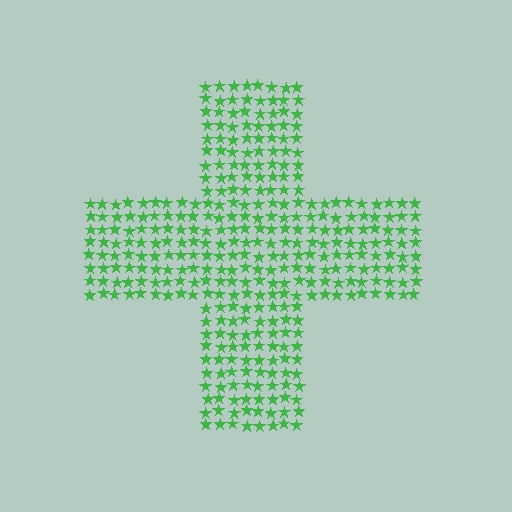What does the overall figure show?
The overall figure shows a cross.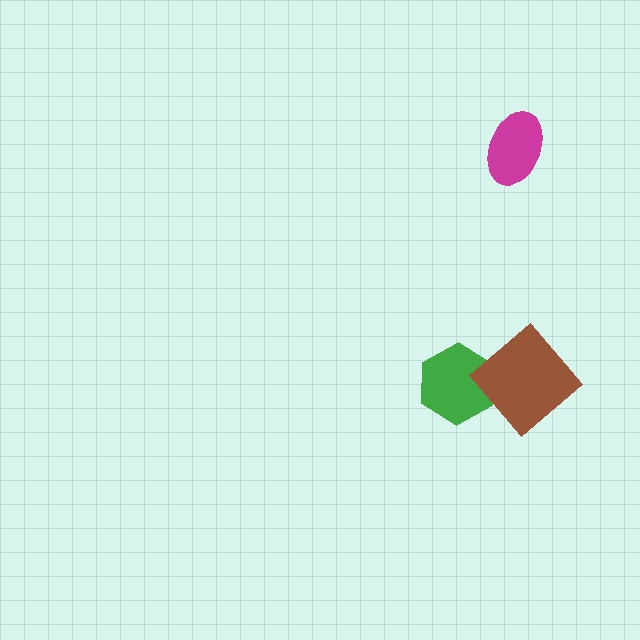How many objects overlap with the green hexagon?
1 object overlaps with the green hexagon.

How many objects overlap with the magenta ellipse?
0 objects overlap with the magenta ellipse.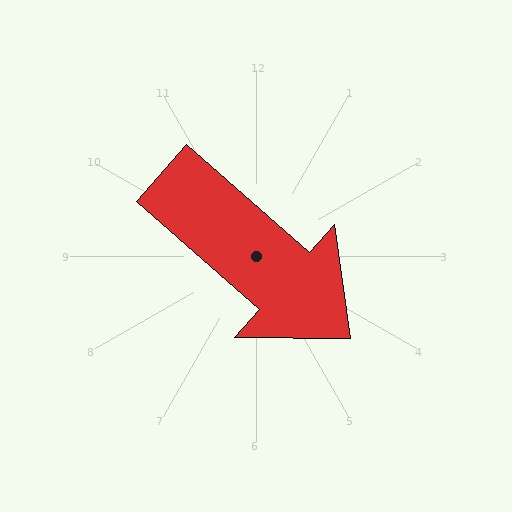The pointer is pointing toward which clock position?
Roughly 4 o'clock.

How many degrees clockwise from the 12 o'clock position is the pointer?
Approximately 131 degrees.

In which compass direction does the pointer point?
Southeast.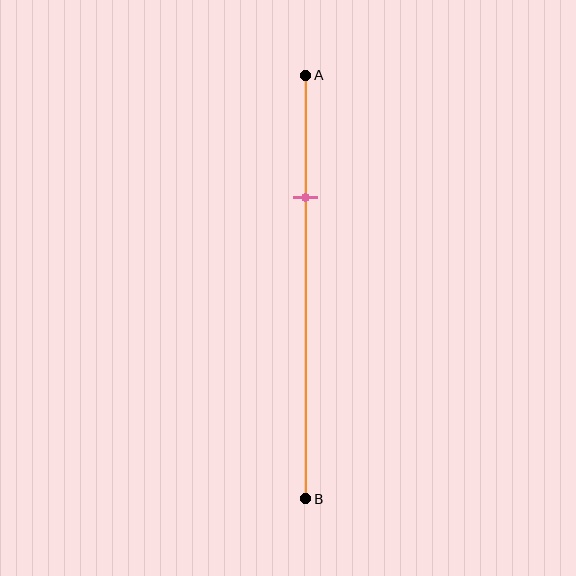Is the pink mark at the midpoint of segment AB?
No, the mark is at about 30% from A, not at the 50% midpoint.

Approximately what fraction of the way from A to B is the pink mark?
The pink mark is approximately 30% of the way from A to B.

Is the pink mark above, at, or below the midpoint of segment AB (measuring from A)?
The pink mark is above the midpoint of segment AB.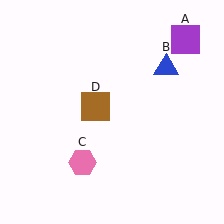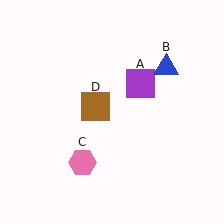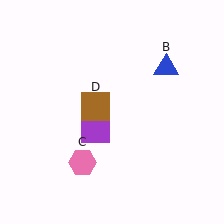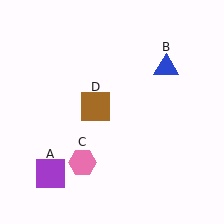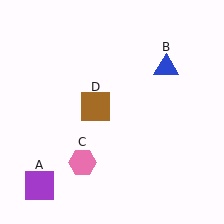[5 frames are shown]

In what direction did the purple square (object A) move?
The purple square (object A) moved down and to the left.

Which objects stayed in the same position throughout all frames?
Blue triangle (object B) and pink hexagon (object C) and brown square (object D) remained stationary.